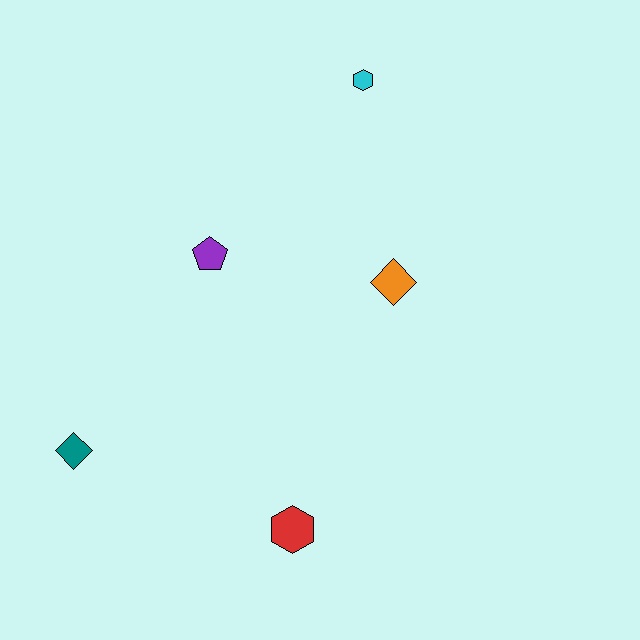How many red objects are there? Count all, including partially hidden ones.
There is 1 red object.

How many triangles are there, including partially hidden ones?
There are no triangles.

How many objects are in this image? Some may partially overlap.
There are 5 objects.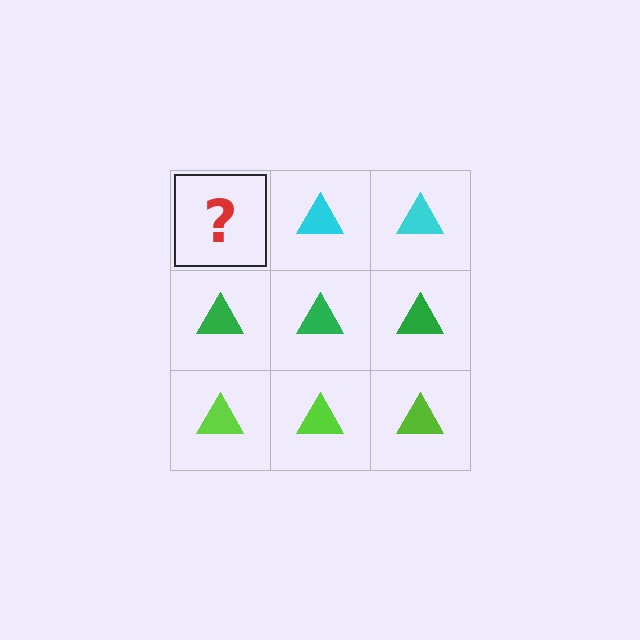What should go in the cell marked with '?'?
The missing cell should contain a cyan triangle.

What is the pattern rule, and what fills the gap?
The rule is that each row has a consistent color. The gap should be filled with a cyan triangle.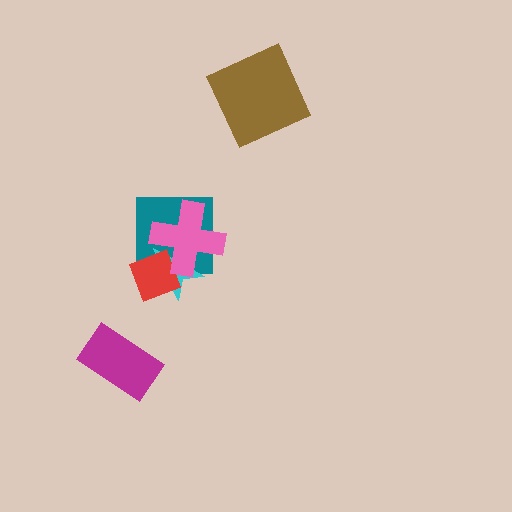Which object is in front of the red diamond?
The pink cross is in front of the red diamond.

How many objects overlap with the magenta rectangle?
0 objects overlap with the magenta rectangle.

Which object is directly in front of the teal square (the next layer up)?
The cyan star is directly in front of the teal square.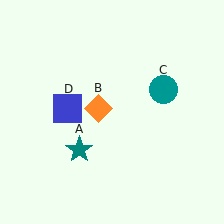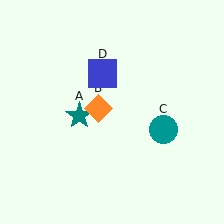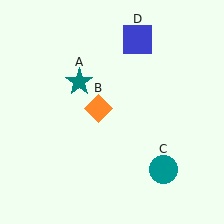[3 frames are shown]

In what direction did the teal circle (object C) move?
The teal circle (object C) moved down.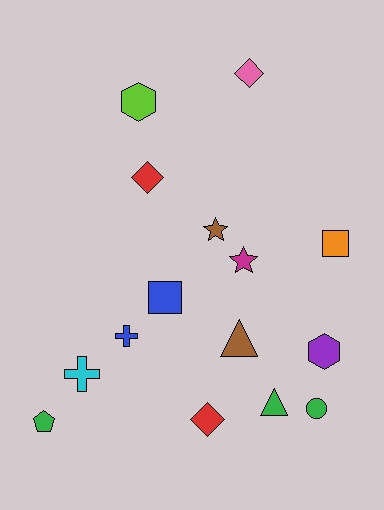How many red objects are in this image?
There are 2 red objects.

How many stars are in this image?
There are 2 stars.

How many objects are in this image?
There are 15 objects.